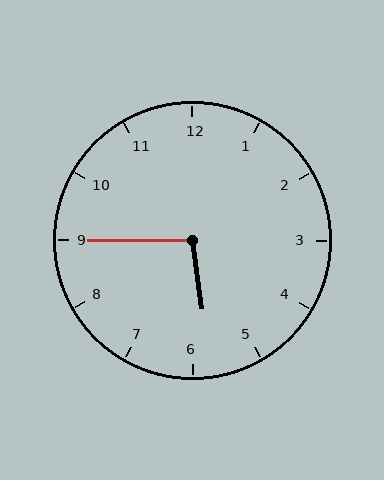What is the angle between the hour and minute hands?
Approximately 98 degrees.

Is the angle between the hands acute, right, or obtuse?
It is obtuse.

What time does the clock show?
5:45.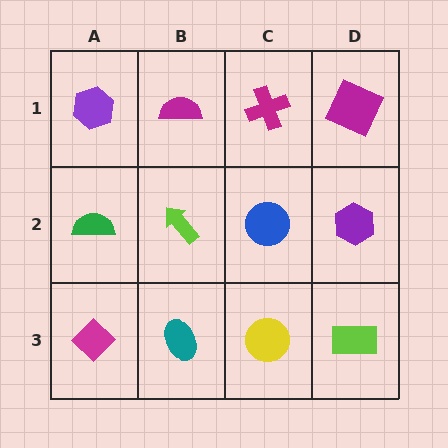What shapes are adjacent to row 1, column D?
A purple hexagon (row 2, column D), a magenta cross (row 1, column C).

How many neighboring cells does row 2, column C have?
4.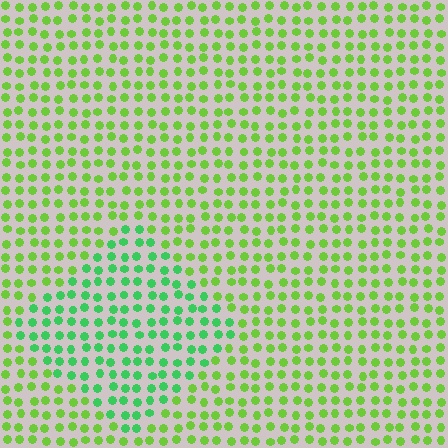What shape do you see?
I see a diamond.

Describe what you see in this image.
The image is filled with small lime elements in a uniform arrangement. A diamond-shaped region is visible where the elements are tinted to a slightly different hue, forming a subtle color boundary.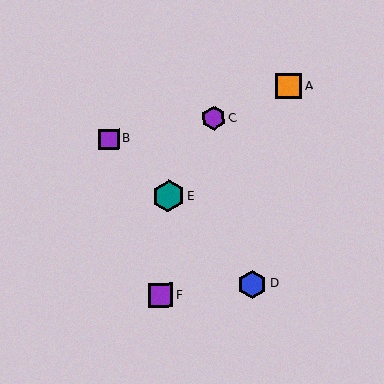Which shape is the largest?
The teal hexagon (labeled E) is the largest.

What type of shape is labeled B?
Shape B is a purple square.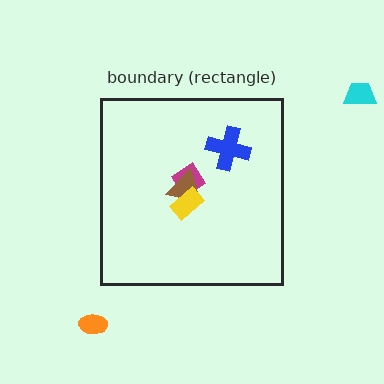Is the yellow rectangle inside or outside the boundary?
Inside.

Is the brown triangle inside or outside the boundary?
Inside.